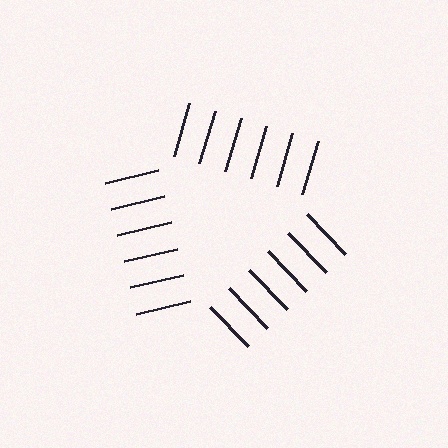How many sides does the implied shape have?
3 sides — the line-ends trace a triangle.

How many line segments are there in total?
18 — 6 along each of the 3 edges.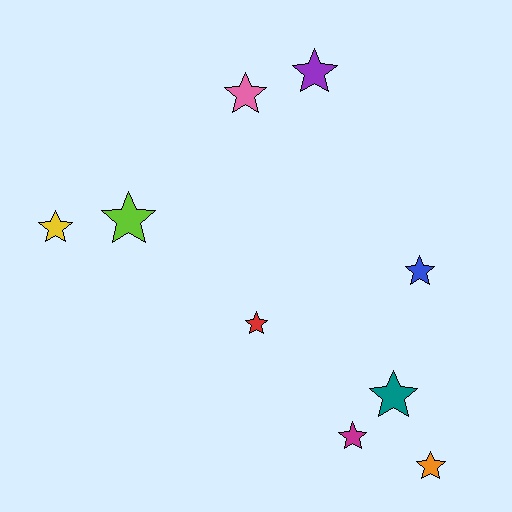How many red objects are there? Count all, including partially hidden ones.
There is 1 red object.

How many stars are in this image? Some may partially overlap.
There are 9 stars.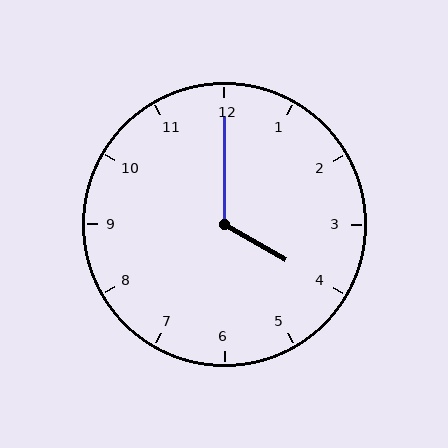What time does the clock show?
4:00.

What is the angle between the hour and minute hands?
Approximately 120 degrees.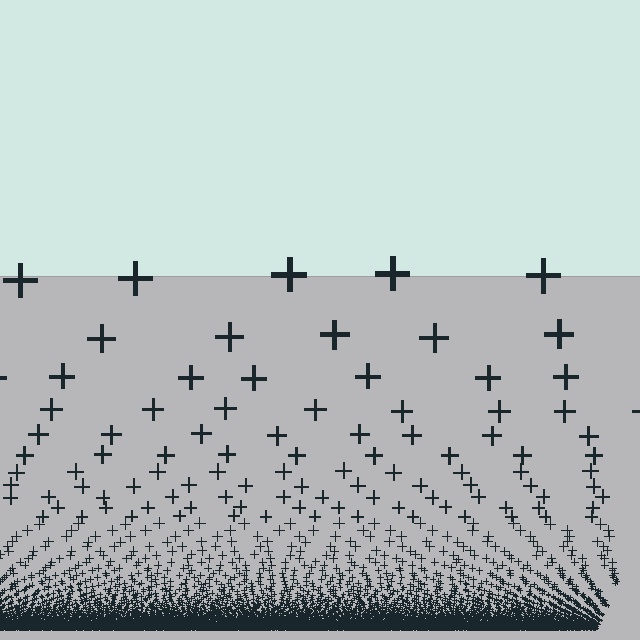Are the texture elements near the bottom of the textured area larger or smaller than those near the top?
Smaller. The gradient is inverted — elements near the bottom are smaller and denser.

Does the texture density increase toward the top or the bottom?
Density increases toward the bottom.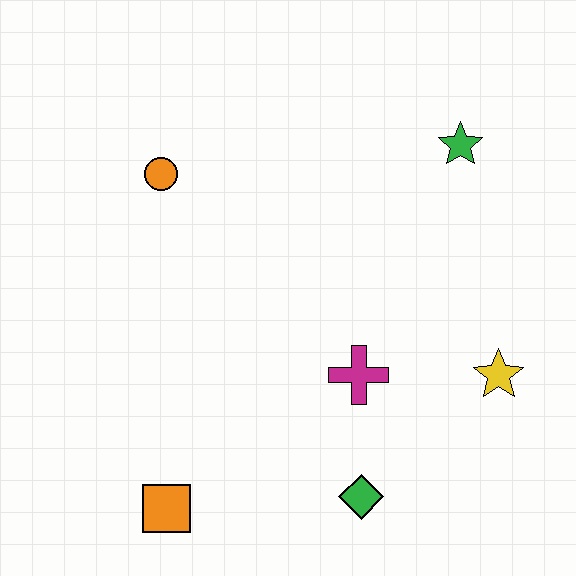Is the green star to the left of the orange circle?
No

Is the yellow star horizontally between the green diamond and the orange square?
No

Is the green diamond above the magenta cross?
No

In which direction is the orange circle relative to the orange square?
The orange circle is above the orange square.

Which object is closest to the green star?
The yellow star is closest to the green star.